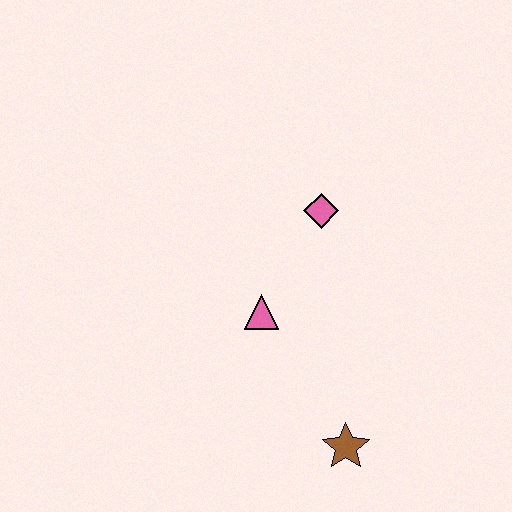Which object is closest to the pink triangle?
The pink diamond is closest to the pink triangle.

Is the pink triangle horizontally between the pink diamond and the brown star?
No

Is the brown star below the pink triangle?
Yes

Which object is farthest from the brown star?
The pink diamond is farthest from the brown star.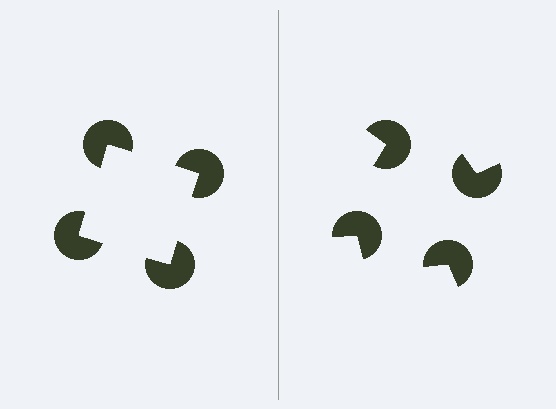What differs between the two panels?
The pac-man discs are positioned identically on both sides; only the wedge orientations differ. On the left they align to a square; on the right they are misaligned.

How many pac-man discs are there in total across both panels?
8 — 4 on each side.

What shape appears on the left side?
An illusory square.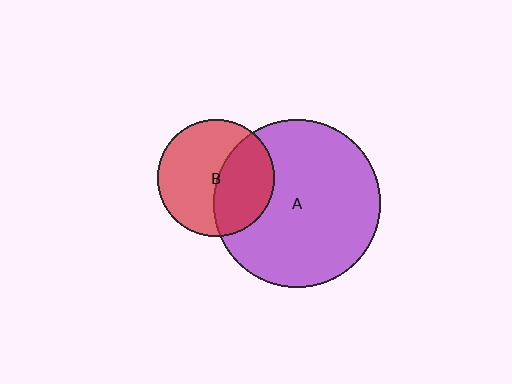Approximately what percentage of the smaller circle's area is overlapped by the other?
Approximately 40%.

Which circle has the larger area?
Circle A (purple).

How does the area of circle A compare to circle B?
Approximately 2.1 times.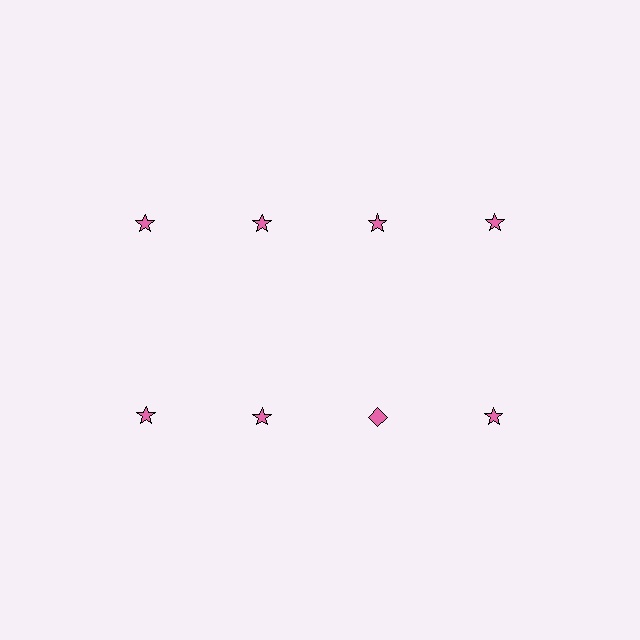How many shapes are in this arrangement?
There are 8 shapes arranged in a grid pattern.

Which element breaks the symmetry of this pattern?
The pink diamond in the second row, center column breaks the symmetry. All other shapes are pink stars.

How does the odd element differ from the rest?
It has a different shape: diamond instead of star.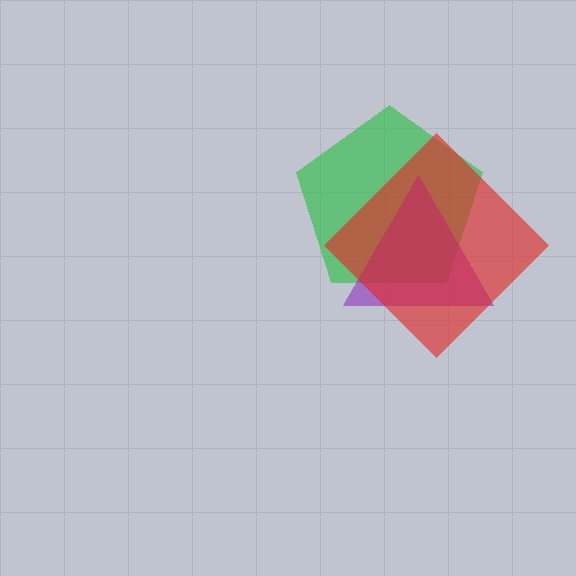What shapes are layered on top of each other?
The layered shapes are: a green pentagon, a purple triangle, a red diamond.